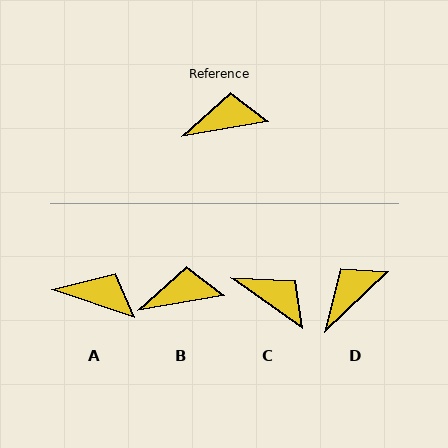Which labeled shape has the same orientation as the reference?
B.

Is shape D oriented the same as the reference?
No, it is off by about 34 degrees.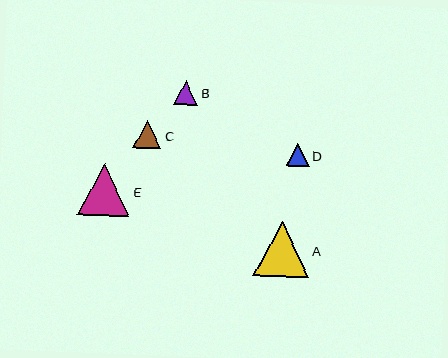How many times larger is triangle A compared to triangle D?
Triangle A is approximately 2.4 times the size of triangle D.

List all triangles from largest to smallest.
From largest to smallest: A, E, C, B, D.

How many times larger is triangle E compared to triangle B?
Triangle E is approximately 2.2 times the size of triangle B.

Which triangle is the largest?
Triangle A is the largest with a size of approximately 55 pixels.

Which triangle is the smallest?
Triangle D is the smallest with a size of approximately 23 pixels.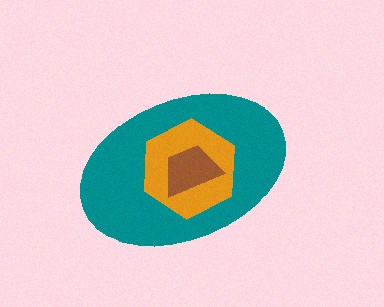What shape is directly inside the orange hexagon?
The brown trapezoid.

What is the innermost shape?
The brown trapezoid.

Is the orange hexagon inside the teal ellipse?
Yes.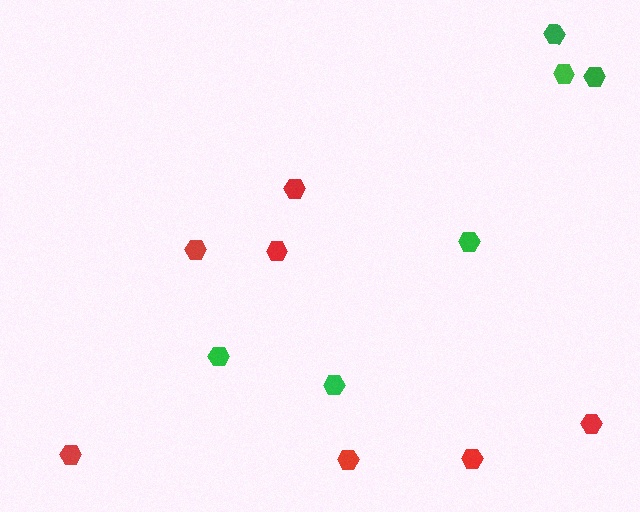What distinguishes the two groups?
There are 2 groups: one group of green hexagons (6) and one group of red hexagons (7).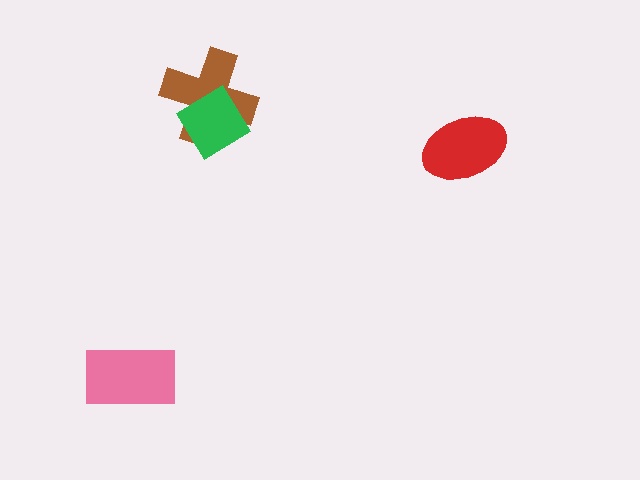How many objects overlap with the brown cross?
1 object overlaps with the brown cross.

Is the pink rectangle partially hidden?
No, no other shape covers it.